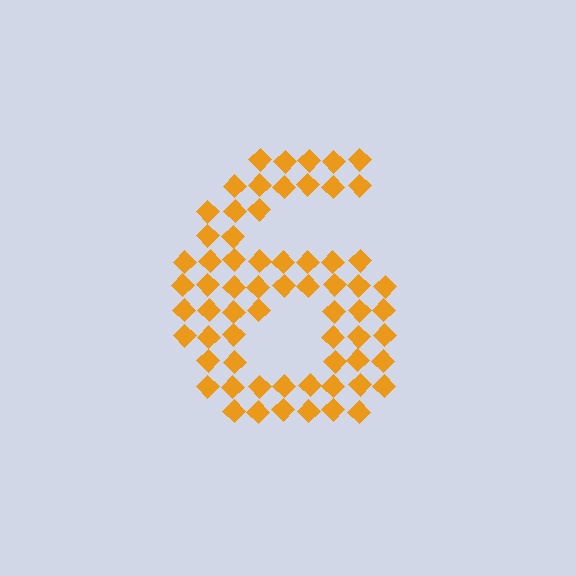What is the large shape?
The large shape is the digit 6.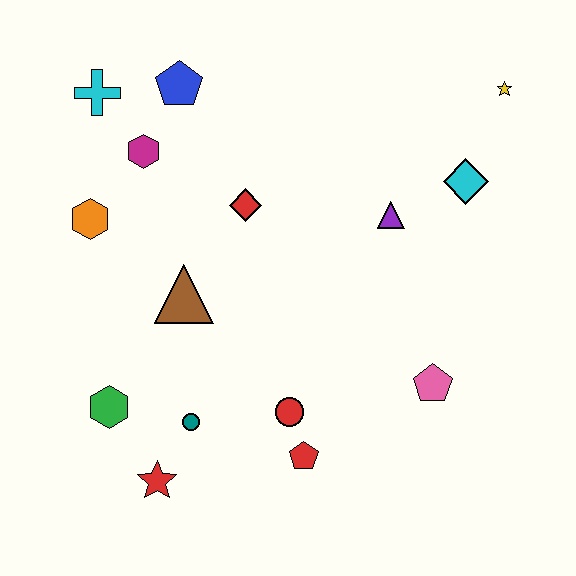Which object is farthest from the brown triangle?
The yellow star is farthest from the brown triangle.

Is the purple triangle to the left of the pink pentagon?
Yes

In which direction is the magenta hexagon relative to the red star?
The magenta hexagon is above the red star.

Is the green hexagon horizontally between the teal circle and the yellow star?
No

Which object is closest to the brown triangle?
The red diamond is closest to the brown triangle.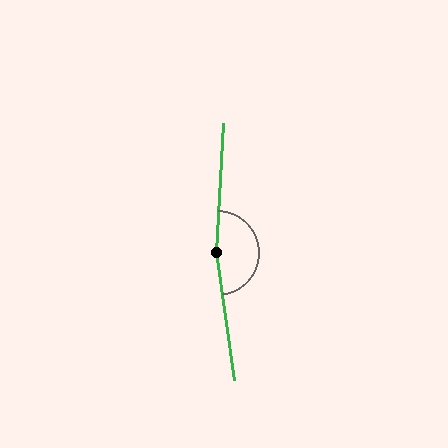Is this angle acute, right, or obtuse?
It is obtuse.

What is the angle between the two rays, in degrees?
Approximately 169 degrees.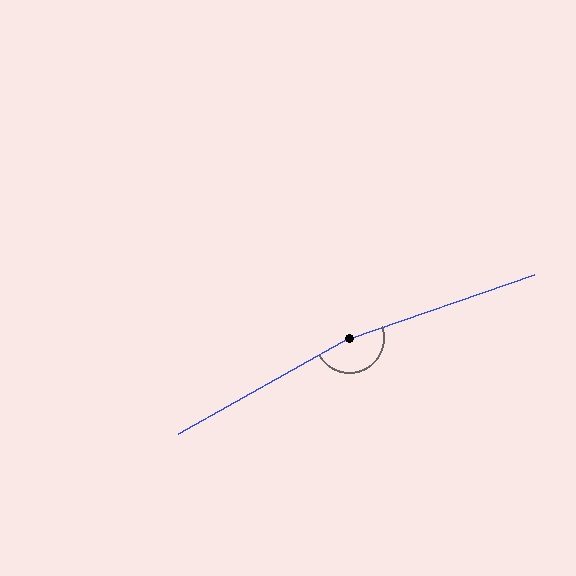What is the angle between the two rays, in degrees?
Approximately 169 degrees.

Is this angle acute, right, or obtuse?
It is obtuse.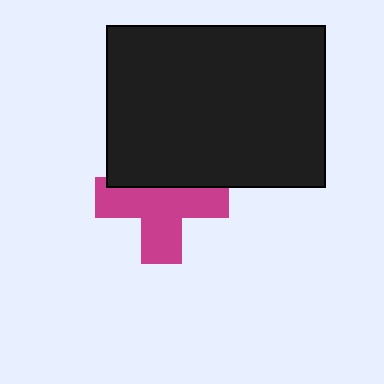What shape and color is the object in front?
The object in front is a black rectangle.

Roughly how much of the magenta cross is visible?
Most of it is visible (roughly 65%).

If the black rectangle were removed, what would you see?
You would see the complete magenta cross.